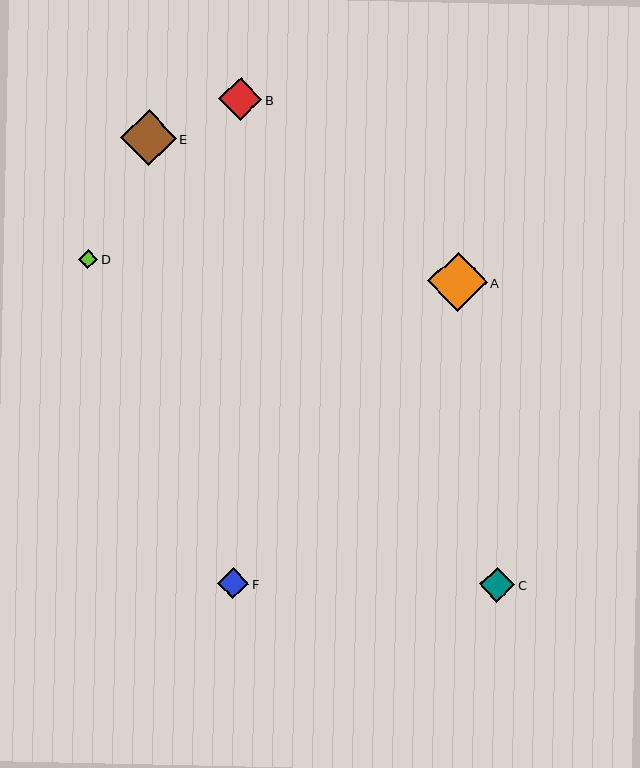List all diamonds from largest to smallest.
From largest to smallest: A, E, B, C, F, D.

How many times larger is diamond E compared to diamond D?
Diamond E is approximately 3.0 times the size of diamond D.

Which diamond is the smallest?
Diamond D is the smallest with a size of approximately 19 pixels.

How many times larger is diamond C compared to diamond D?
Diamond C is approximately 1.8 times the size of diamond D.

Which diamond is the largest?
Diamond A is the largest with a size of approximately 60 pixels.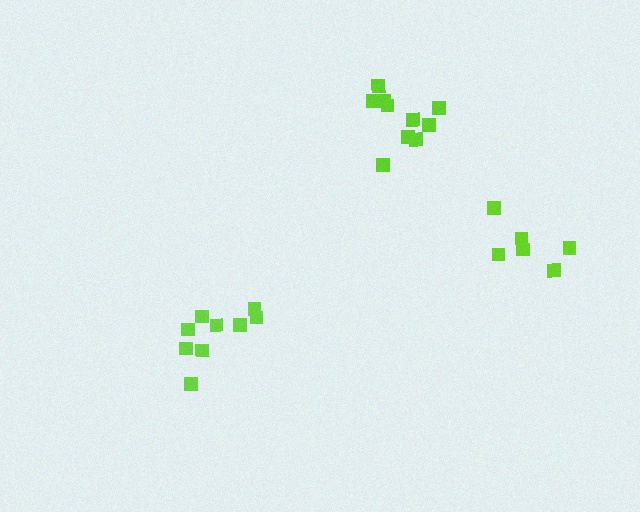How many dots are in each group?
Group 1: 9 dots, Group 2: 10 dots, Group 3: 6 dots (25 total).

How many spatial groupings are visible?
There are 3 spatial groupings.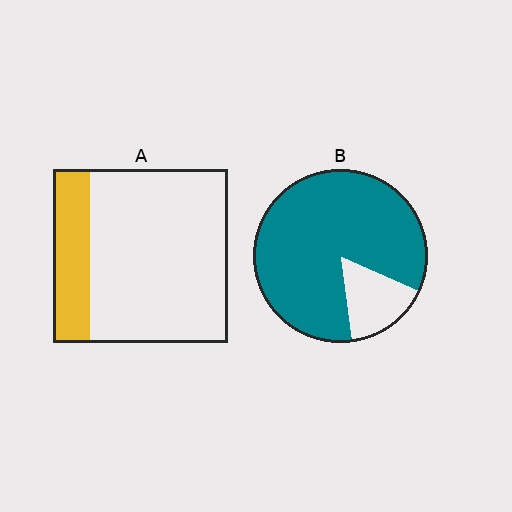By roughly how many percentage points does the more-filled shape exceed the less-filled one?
By roughly 65 percentage points (B over A).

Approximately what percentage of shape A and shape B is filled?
A is approximately 20% and B is approximately 85%.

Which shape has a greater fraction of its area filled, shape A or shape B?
Shape B.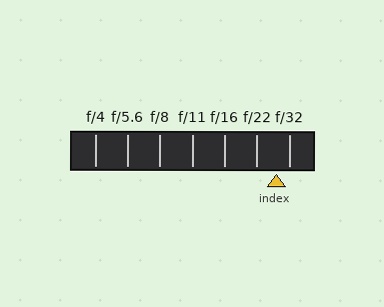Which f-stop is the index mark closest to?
The index mark is closest to f/32.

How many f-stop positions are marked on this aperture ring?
There are 7 f-stop positions marked.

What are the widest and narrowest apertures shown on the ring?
The widest aperture shown is f/4 and the narrowest is f/32.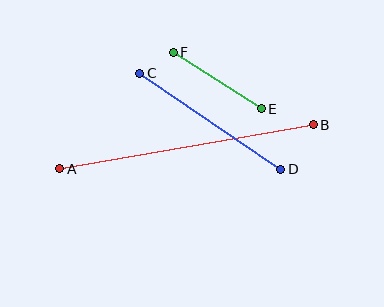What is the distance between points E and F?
The distance is approximately 105 pixels.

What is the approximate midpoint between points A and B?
The midpoint is at approximately (186, 147) pixels.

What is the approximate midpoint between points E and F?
The midpoint is at approximately (217, 81) pixels.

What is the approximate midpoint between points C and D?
The midpoint is at approximately (210, 121) pixels.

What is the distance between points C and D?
The distance is approximately 170 pixels.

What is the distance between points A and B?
The distance is approximately 257 pixels.